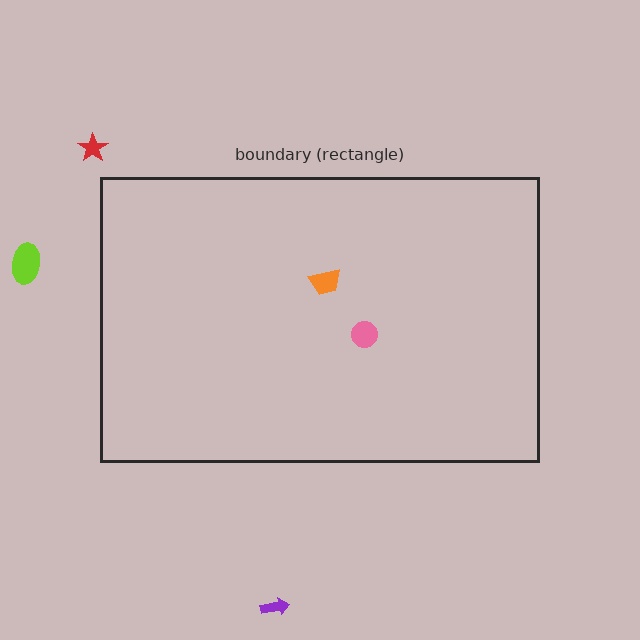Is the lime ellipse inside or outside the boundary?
Outside.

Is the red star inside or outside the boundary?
Outside.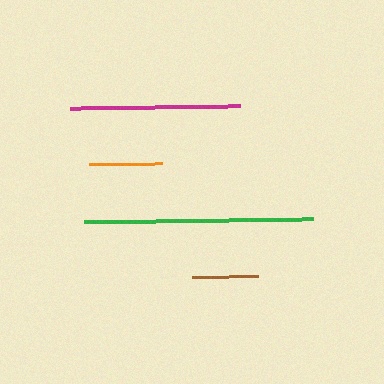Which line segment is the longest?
The green line is the longest at approximately 230 pixels.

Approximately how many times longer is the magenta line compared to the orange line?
The magenta line is approximately 2.3 times the length of the orange line.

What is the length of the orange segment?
The orange segment is approximately 73 pixels long.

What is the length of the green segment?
The green segment is approximately 230 pixels long.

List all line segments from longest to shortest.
From longest to shortest: green, magenta, orange, brown.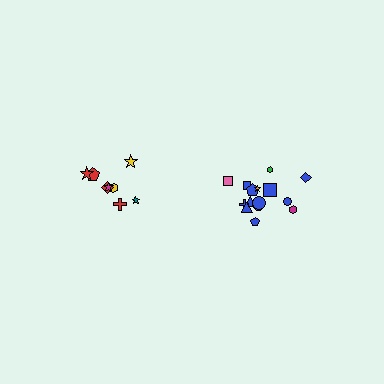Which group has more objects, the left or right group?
The right group.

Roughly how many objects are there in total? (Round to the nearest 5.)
Roughly 25 objects in total.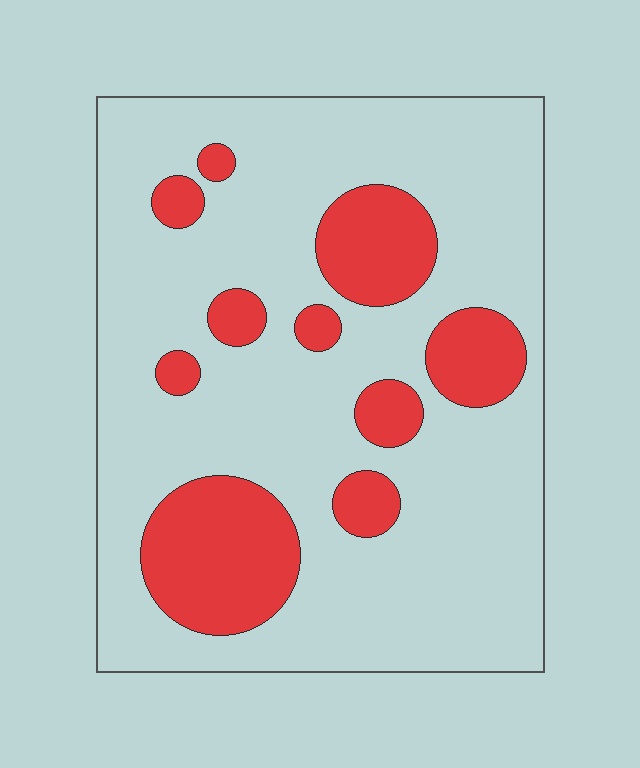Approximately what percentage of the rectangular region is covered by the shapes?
Approximately 20%.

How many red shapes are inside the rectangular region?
10.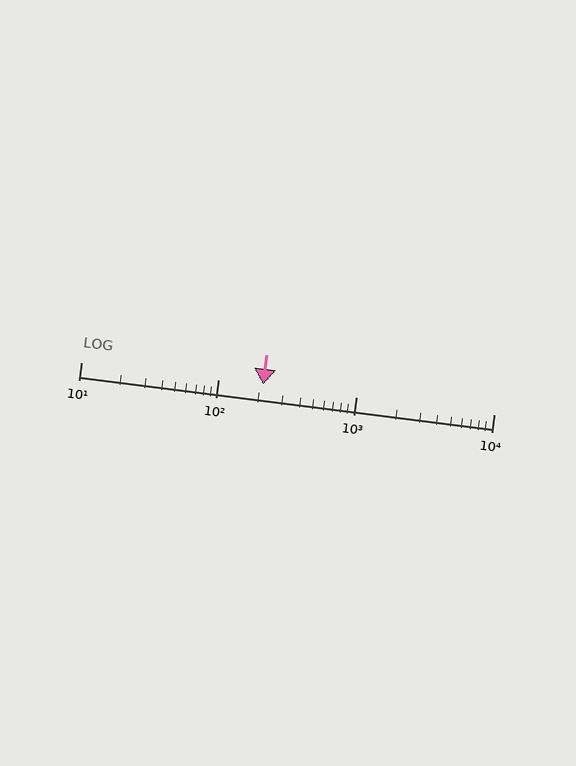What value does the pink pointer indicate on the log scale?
The pointer indicates approximately 210.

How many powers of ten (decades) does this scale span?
The scale spans 3 decades, from 10 to 10000.